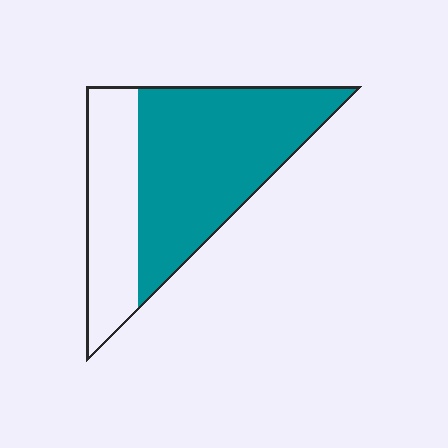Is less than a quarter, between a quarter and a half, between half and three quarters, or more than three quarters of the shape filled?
Between half and three quarters.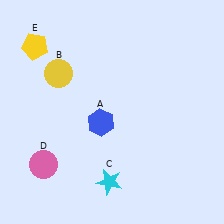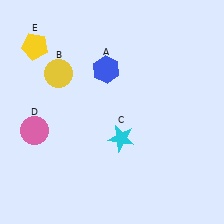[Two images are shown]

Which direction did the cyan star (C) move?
The cyan star (C) moved up.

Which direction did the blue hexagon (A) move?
The blue hexagon (A) moved up.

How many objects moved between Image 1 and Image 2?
3 objects moved between the two images.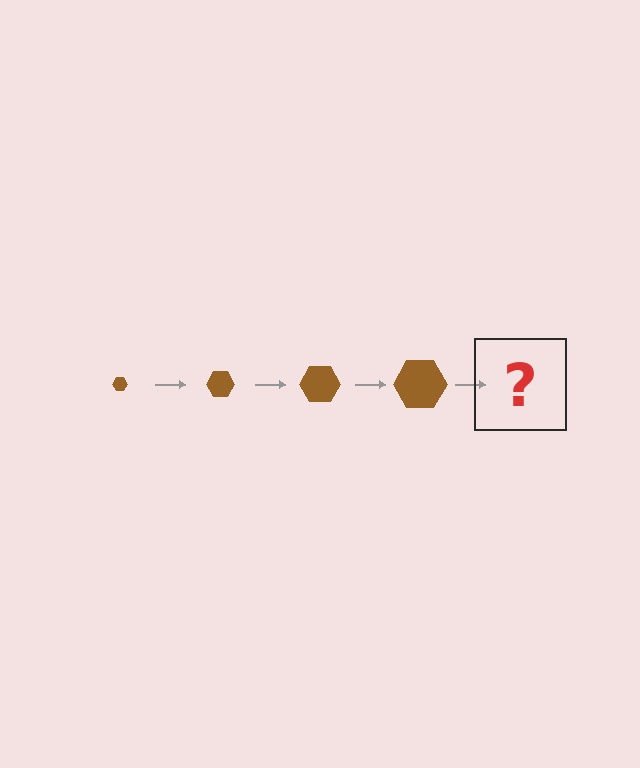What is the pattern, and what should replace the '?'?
The pattern is that the hexagon gets progressively larger each step. The '?' should be a brown hexagon, larger than the previous one.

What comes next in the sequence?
The next element should be a brown hexagon, larger than the previous one.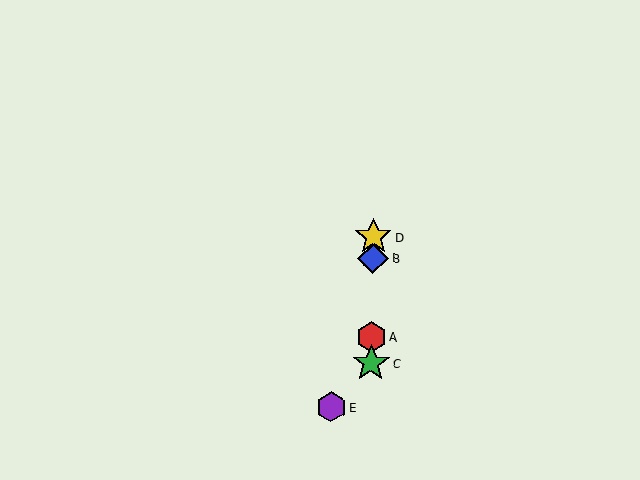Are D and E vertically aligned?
No, D is at x≈373 and E is at x≈331.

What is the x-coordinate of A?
Object A is at x≈371.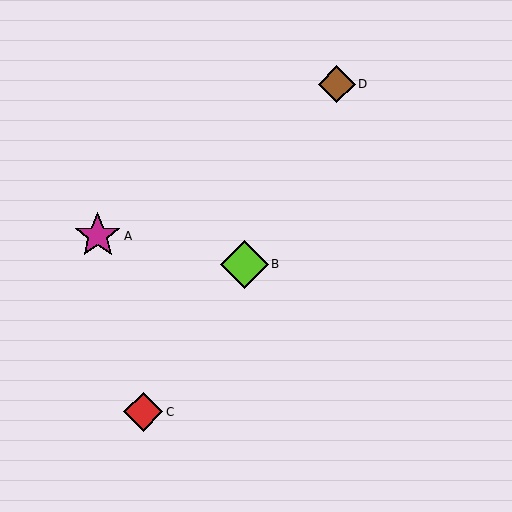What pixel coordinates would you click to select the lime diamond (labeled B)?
Click at (244, 264) to select the lime diamond B.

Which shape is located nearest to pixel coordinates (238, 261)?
The lime diamond (labeled B) at (244, 264) is nearest to that location.